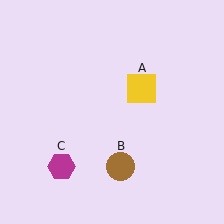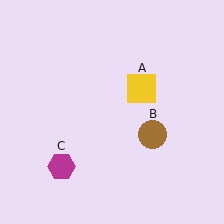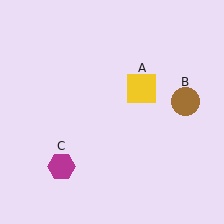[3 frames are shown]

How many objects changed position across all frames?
1 object changed position: brown circle (object B).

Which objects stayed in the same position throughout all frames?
Yellow square (object A) and magenta hexagon (object C) remained stationary.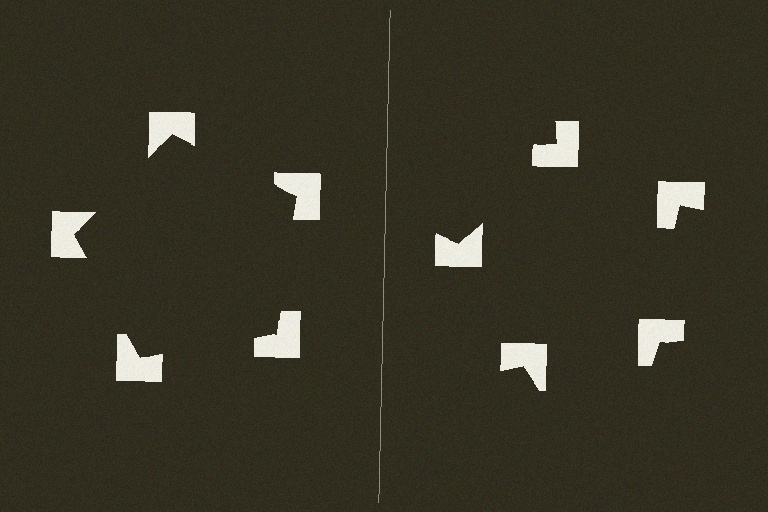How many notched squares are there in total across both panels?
10 — 5 on each side.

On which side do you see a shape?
An illusory pentagon appears on the left side. On the right side the wedge cuts are rotated, so no coherent shape forms.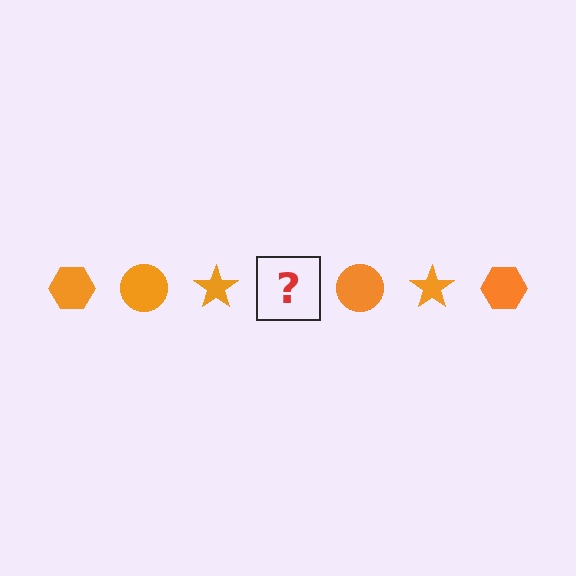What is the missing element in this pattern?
The missing element is an orange hexagon.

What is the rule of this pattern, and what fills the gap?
The rule is that the pattern cycles through hexagon, circle, star shapes in orange. The gap should be filled with an orange hexagon.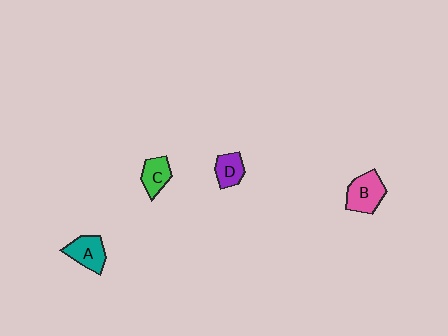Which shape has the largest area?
Shape B (pink).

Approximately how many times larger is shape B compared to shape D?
Approximately 1.5 times.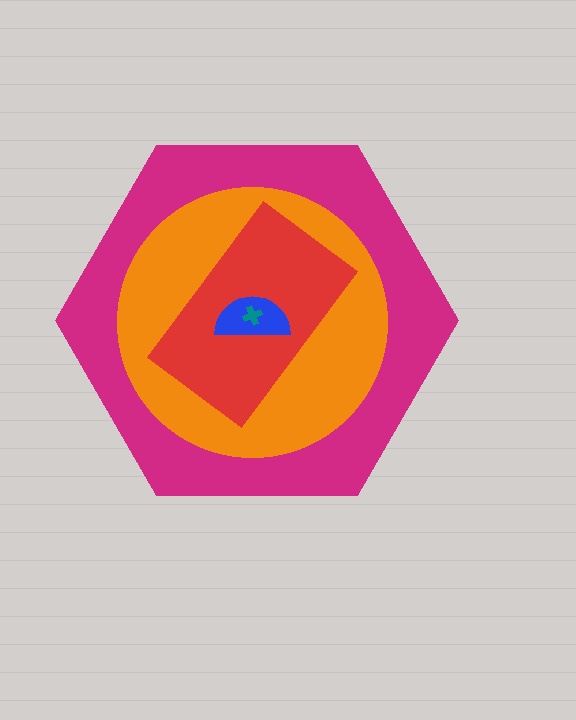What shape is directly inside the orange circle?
The red rectangle.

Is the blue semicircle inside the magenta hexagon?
Yes.